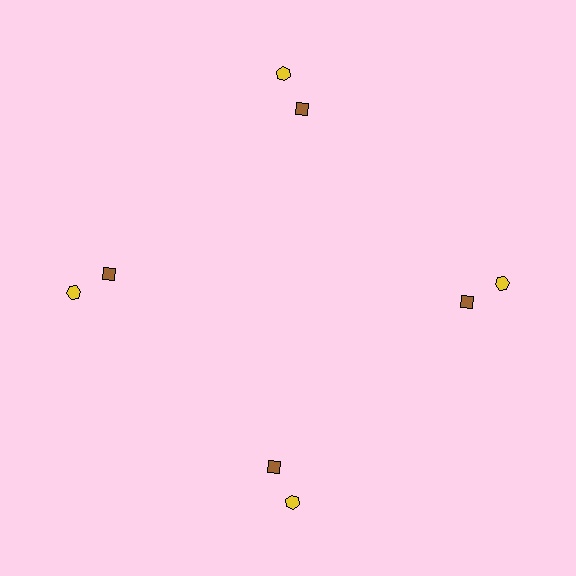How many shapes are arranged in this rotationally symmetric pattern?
There are 8 shapes, arranged in 4 groups of 2.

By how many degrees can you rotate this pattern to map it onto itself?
The pattern maps onto itself every 90 degrees of rotation.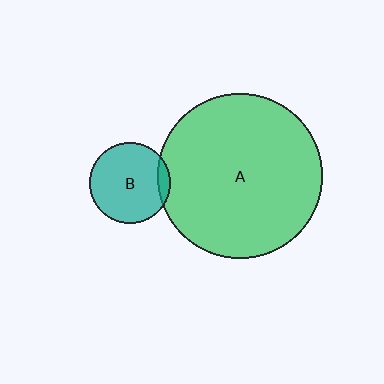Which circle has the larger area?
Circle A (green).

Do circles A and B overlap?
Yes.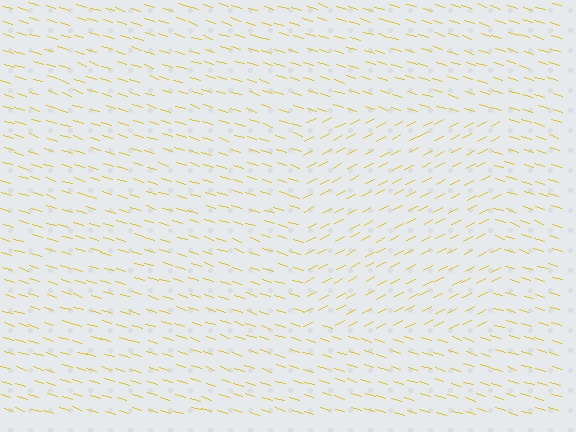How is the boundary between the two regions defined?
The boundary is defined purely by a change in line orientation (approximately 45 degrees difference). All lines are the same color and thickness.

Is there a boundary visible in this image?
Yes, there is a texture boundary formed by a change in line orientation.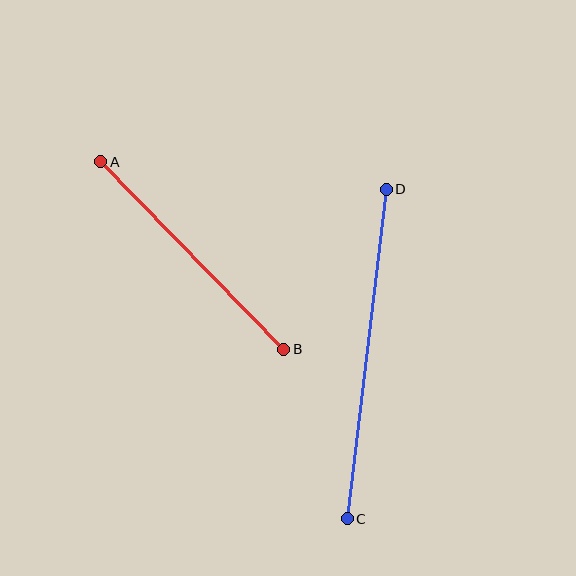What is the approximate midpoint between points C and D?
The midpoint is at approximately (367, 354) pixels.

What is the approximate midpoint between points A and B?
The midpoint is at approximately (192, 255) pixels.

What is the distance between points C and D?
The distance is approximately 332 pixels.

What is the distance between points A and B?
The distance is approximately 262 pixels.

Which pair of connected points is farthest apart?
Points C and D are farthest apart.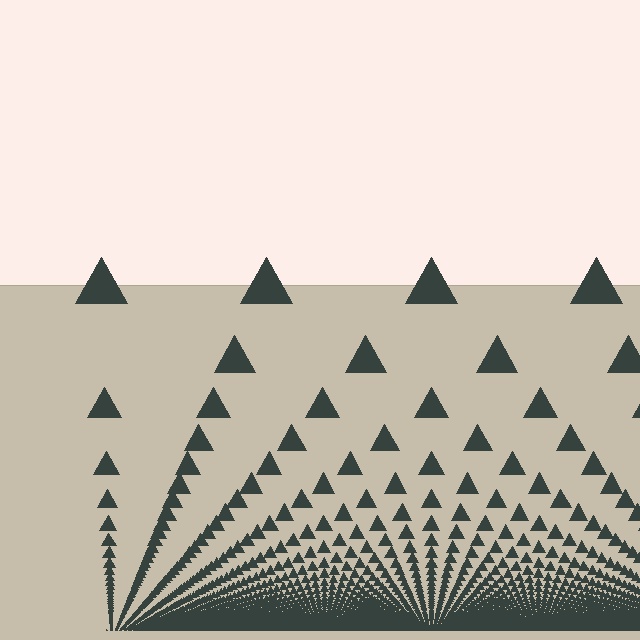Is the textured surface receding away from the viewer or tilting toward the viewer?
The surface appears to tilt toward the viewer. Texture elements get larger and sparser toward the top.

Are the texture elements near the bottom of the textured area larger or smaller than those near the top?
Smaller. The gradient is inverted — elements near the bottom are smaller and denser.